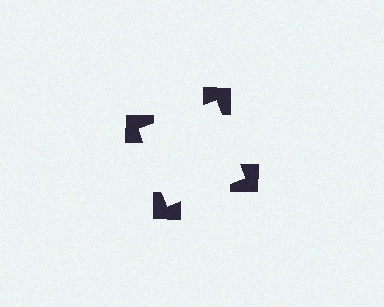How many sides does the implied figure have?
4 sides.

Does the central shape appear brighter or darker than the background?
It typically appears slightly brighter than the background, even though no actual brightness change is drawn.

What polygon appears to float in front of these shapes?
An illusory square — its edges are inferred from the aligned wedge cuts in the notched squares, not physically drawn.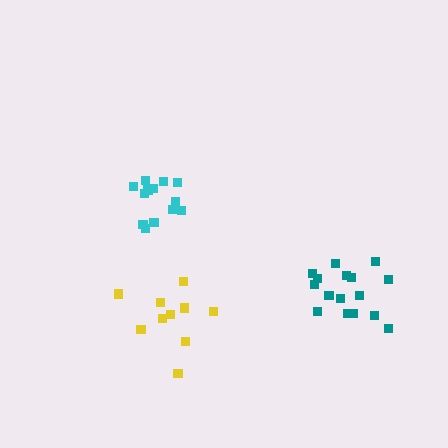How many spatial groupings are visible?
There are 3 spatial groupings.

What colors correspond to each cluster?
The clusters are colored: yellow, teal, cyan.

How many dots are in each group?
Group 1: 10 dots, Group 2: 16 dots, Group 3: 13 dots (39 total).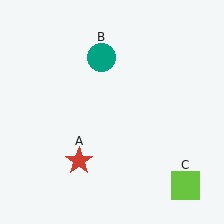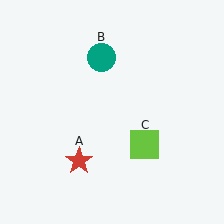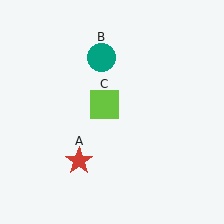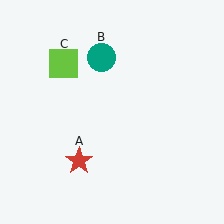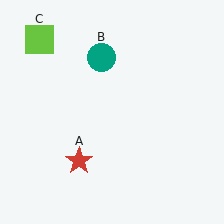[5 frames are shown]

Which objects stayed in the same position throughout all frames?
Red star (object A) and teal circle (object B) remained stationary.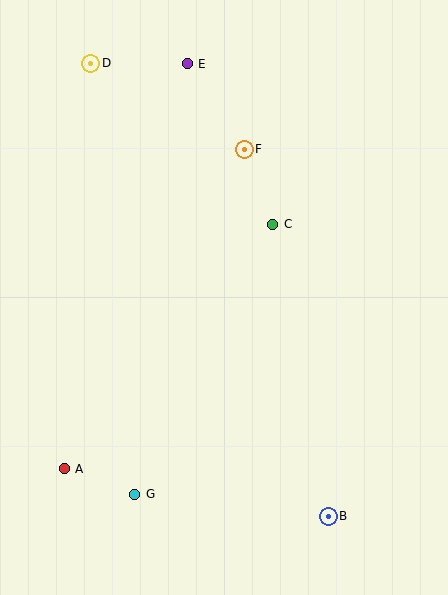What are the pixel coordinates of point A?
Point A is at (64, 469).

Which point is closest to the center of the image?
Point C at (273, 224) is closest to the center.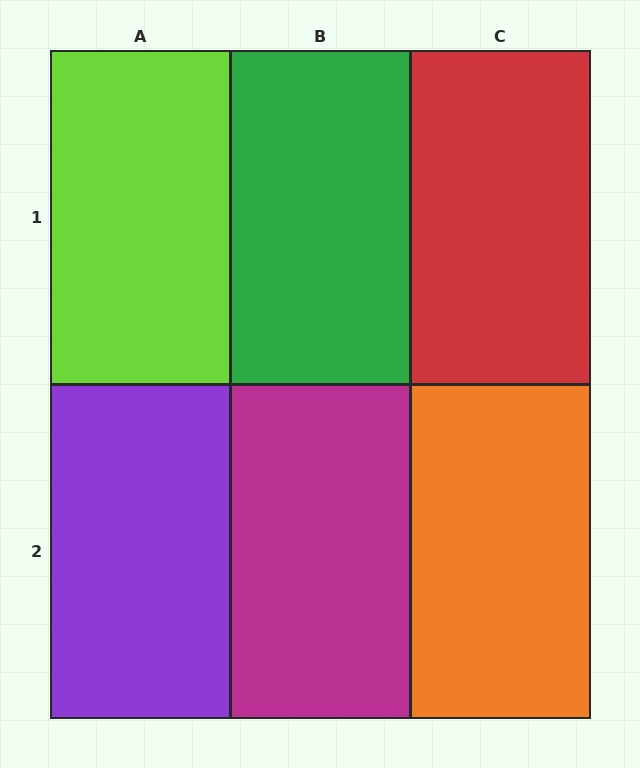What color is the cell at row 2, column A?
Purple.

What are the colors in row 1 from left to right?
Lime, green, red.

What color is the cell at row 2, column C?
Orange.